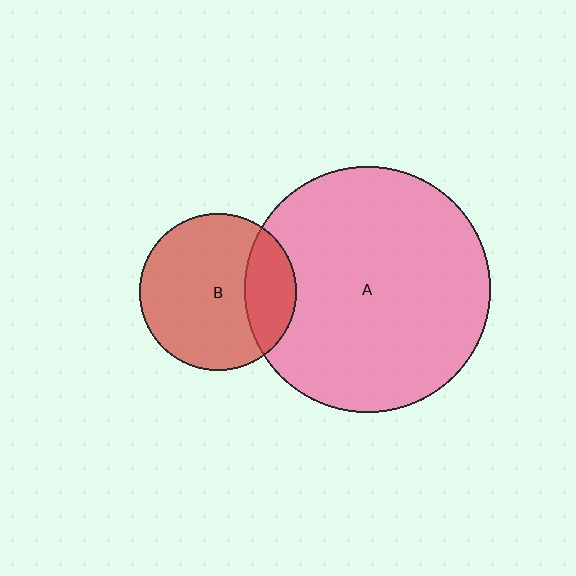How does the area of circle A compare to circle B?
Approximately 2.4 times.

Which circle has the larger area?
Circle A (pink).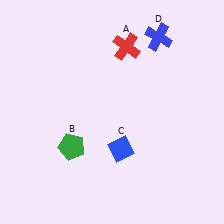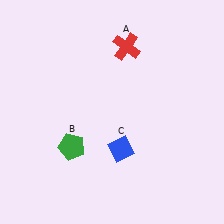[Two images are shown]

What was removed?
The blue cross (D) was removed in Image 2.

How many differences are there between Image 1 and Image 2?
There is 1 difference between the two images.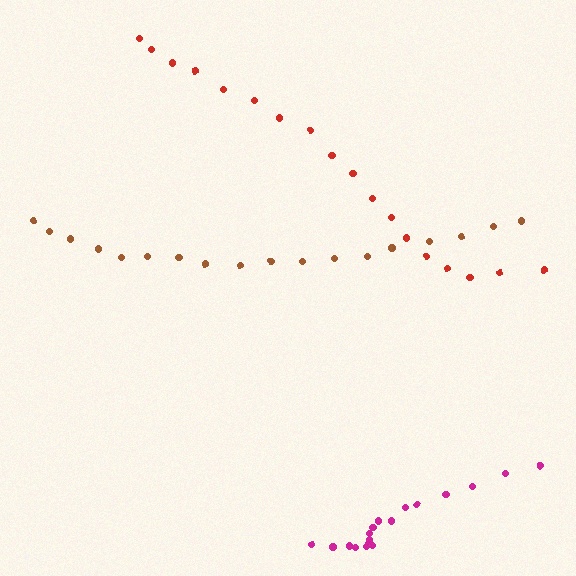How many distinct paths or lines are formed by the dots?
There are 3 distinct paths.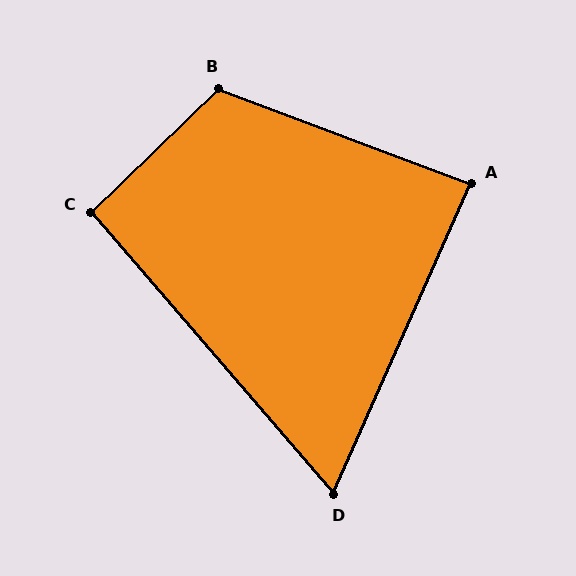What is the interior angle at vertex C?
Approximately 93 degrees (approximately right).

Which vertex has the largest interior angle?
B, at approximately 115 degrees.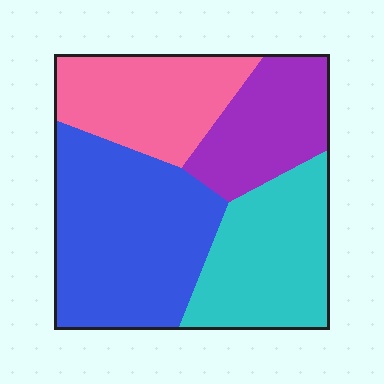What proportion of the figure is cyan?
Cyan covers roughly 25% of the figure.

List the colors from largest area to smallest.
From largest to smallest: blue, cyan, pink, purple.